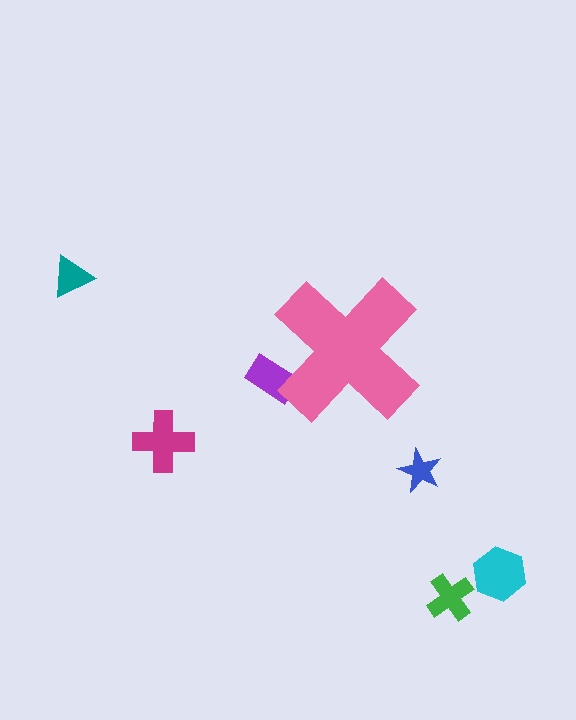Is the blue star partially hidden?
No, the blue star is fully visible.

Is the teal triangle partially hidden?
No, the teal triangle is fully visible.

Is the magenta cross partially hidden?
No, the magenta cross is fully visible.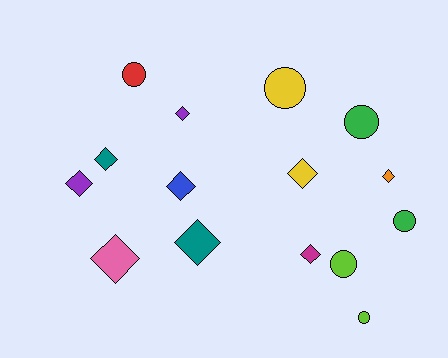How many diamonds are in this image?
There are 9 diamonds.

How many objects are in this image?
There are 15 objects.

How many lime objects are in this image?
There are 2 lime objects.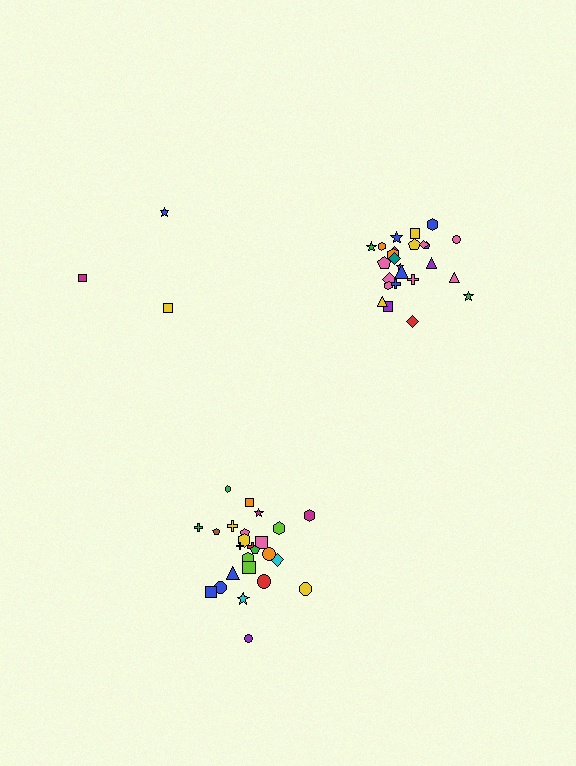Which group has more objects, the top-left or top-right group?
The top-right group.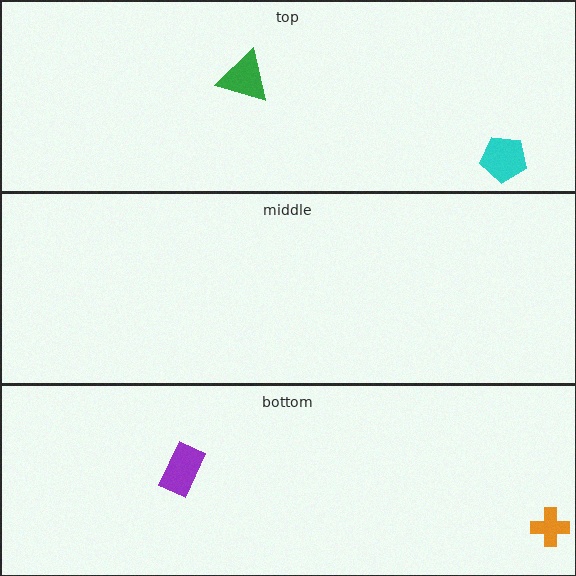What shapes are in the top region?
The cyan pentagon, the green triangle.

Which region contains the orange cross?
The bottom region.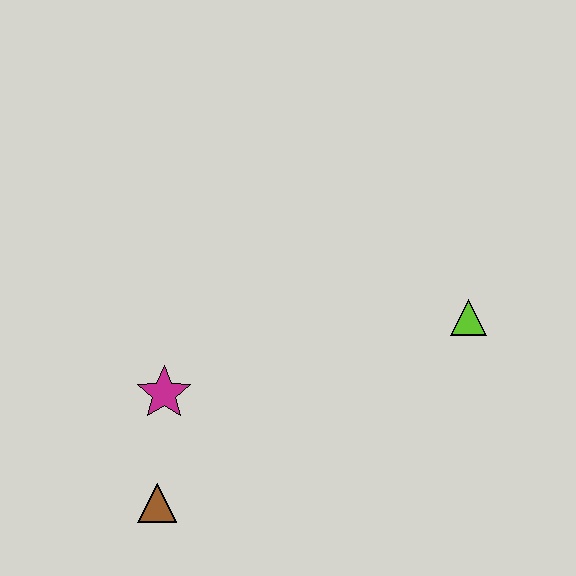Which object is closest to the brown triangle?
The magenta star is closest to the brown triangle.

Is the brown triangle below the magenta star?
Yes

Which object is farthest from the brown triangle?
The lime triangle is farthest from the brown triangle.